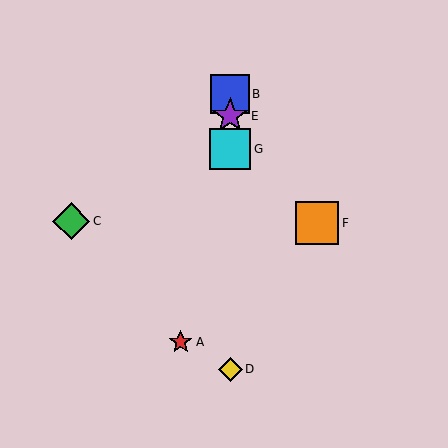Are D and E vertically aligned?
Yes, both are at x≈230.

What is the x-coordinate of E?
Object E is at x≈230.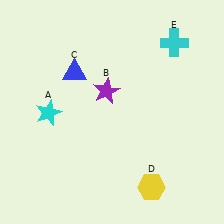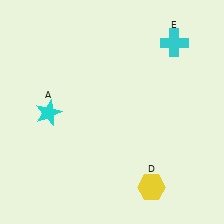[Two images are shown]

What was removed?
The blue triangle (C), the purple star (B) were removed in Image 2.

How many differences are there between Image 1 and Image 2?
There are 2 differences between the two images.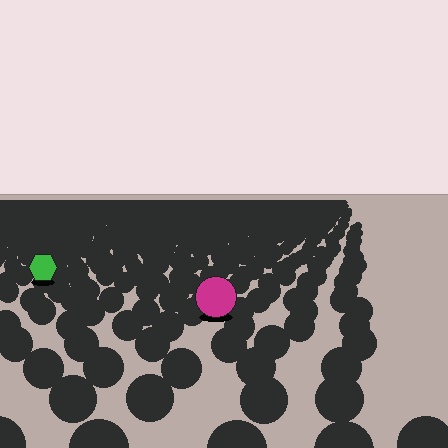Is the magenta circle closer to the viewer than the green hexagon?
Yes. The magenta circle is closer — you can tell from the texture gradient: the ground texture is coarser near it.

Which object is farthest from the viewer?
The green hexagon is farthest from the viewer. It appears smaller and the ground texture around it is denser.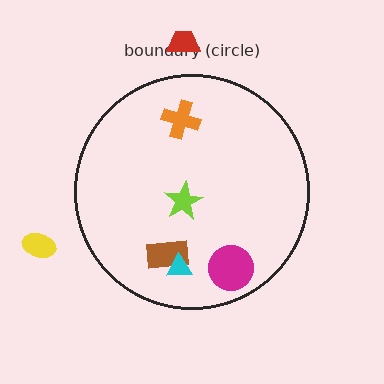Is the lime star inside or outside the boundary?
Inside.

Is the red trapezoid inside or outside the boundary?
Outside.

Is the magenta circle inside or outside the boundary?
Inside.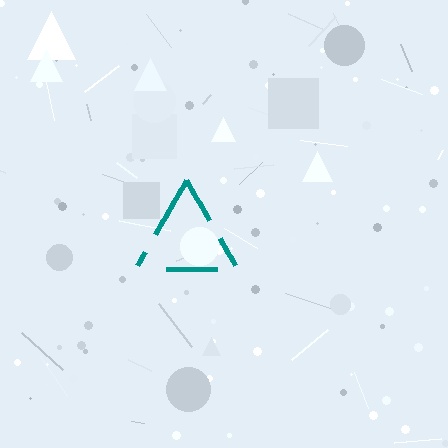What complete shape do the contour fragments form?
The contour fragments form a triangle.